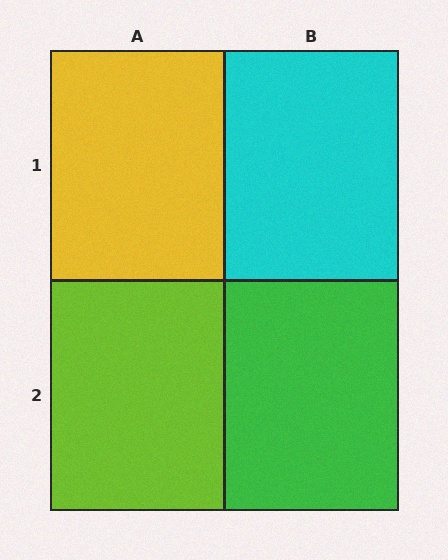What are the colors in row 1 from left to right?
Yellow, cyan.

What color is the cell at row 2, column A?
Lime.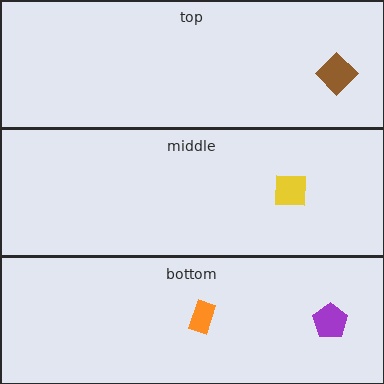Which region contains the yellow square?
The middle region.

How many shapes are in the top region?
1.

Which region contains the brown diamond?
The top region.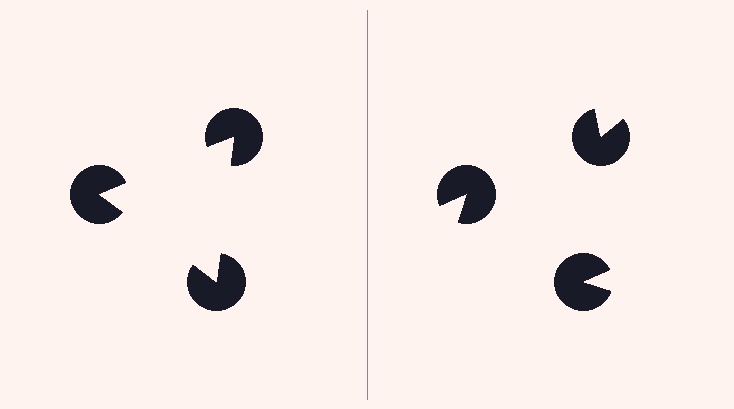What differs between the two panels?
The pac-man discs are positioned identically on both sides; only the wedge orientations differ. On the left they align to a triangle; on the right they are misaligned.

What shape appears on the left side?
An illusory triangle.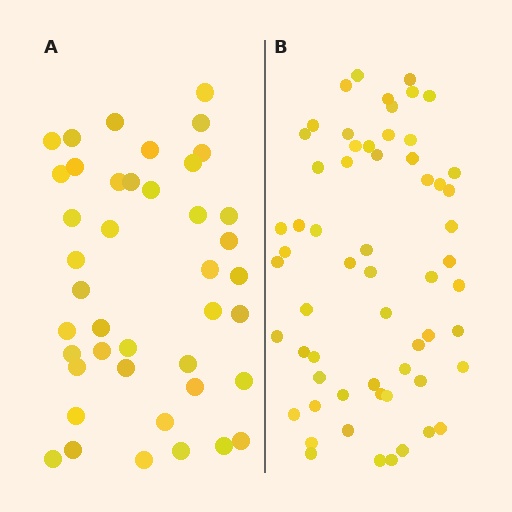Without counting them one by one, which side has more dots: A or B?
Region B (the right region) has more dots.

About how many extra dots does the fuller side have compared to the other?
Region B has approximately 20 more dots than region A.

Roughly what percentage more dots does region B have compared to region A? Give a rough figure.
About 45% more.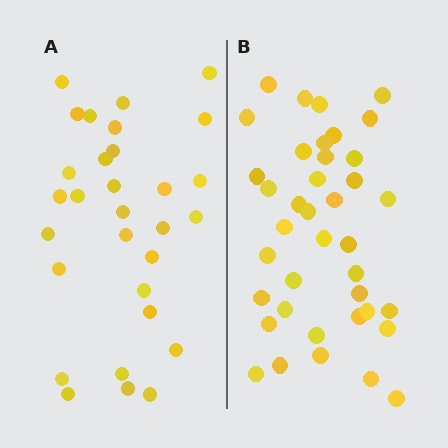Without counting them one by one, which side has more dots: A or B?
Region B (the right region) has more dots.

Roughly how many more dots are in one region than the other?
Region B has roughly 8 or so more dots than region A.